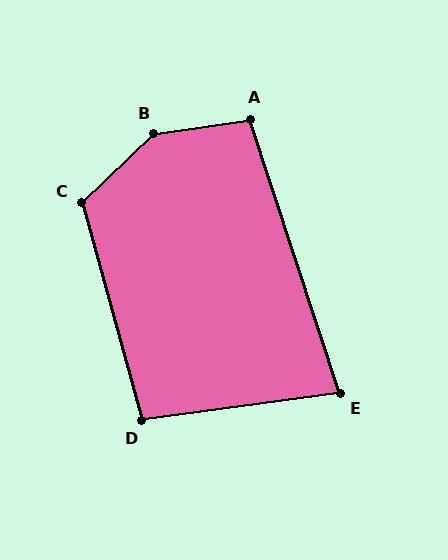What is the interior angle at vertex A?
Approximately 100 degrees (obtuse).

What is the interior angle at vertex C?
Approximately 118 degrees (obtuse).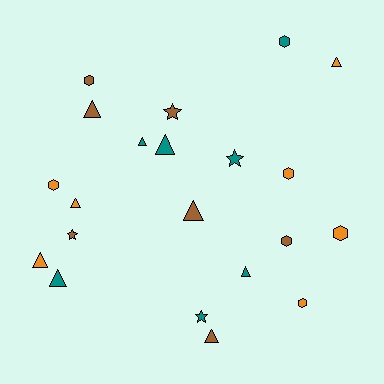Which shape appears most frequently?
Triangle, with 10 objects.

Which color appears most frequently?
Teal, with 7 objects.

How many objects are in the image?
There are 21 objects.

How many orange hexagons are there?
There are 4 orange hexagons.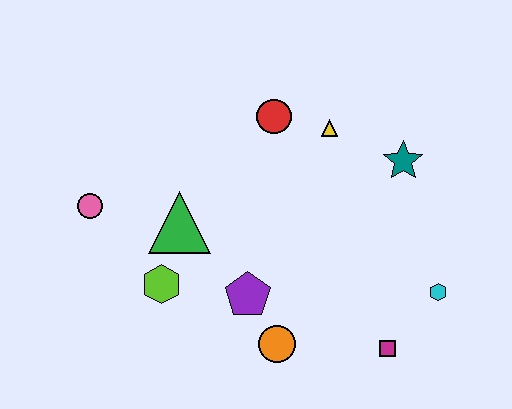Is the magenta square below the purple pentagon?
Yes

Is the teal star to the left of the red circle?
No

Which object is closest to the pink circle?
The green triangle is closest to the pink circle.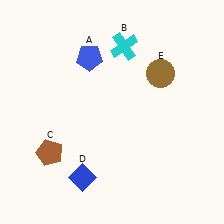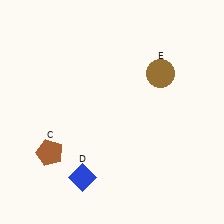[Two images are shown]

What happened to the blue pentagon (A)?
The blue pentagon (A) was removed in Image 2. It was in the top-left area of Image 1.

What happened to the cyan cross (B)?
The cyan cross (B) was removed in Image 2. It was in the top-right area of Image 1.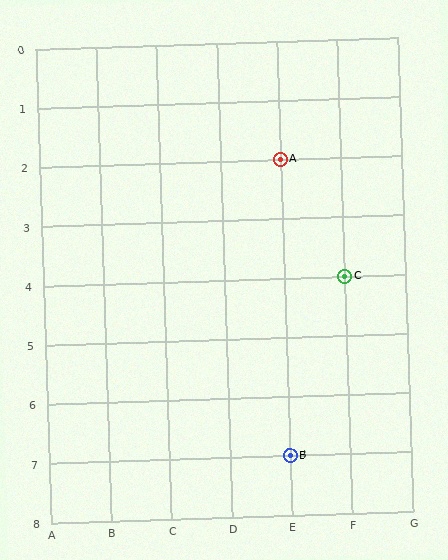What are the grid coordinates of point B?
Point B is at grid coordinates (E, 7).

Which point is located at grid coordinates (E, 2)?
Point A is at (E, 2).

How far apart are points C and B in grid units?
Points C and B are 1 column and 3 rows apart (about 3.2 grid units diagonally).